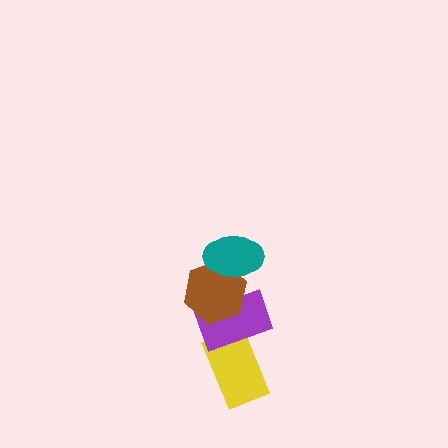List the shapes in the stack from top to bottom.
From top to bottom: the teal ellipse, the brown hexagon, the purple rectangle, the yellow rectangle.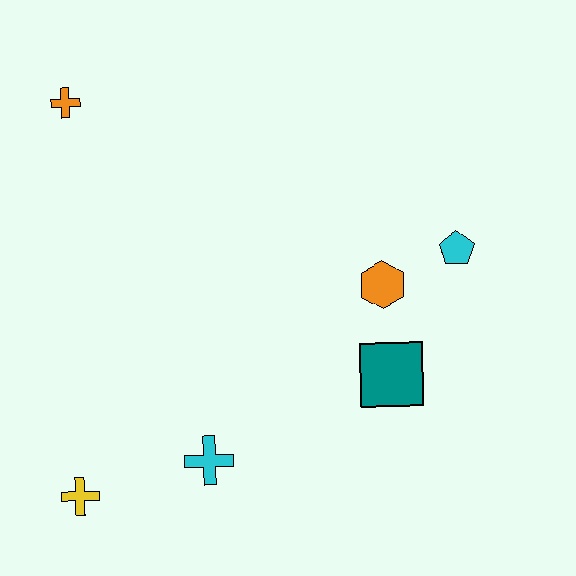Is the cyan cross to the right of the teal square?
No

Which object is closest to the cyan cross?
The yellow cross is closest to the cyan cross.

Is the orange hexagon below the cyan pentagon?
Yes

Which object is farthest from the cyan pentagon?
The yellow cross is farthest from the cyan pentagon.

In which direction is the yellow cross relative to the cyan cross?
The yellow cross is to the left of the cyan cross.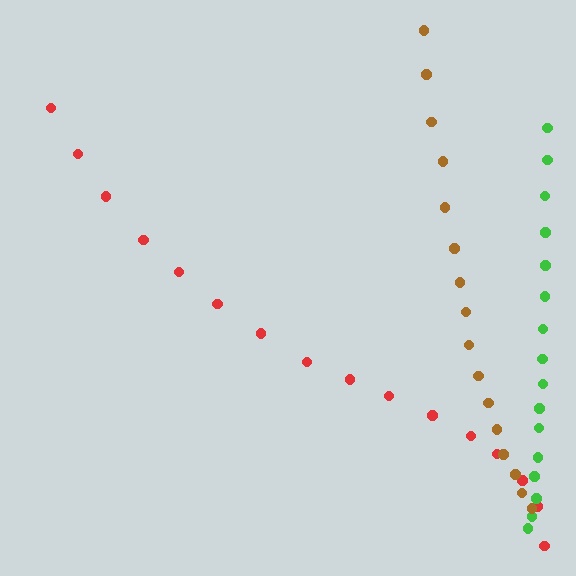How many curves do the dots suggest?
There are 3 distinct paths.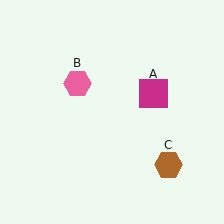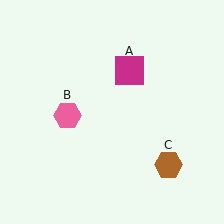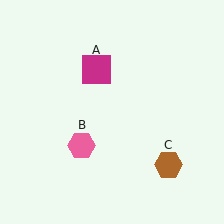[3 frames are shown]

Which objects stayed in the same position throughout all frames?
Brown hexagon (object C) remained stationary.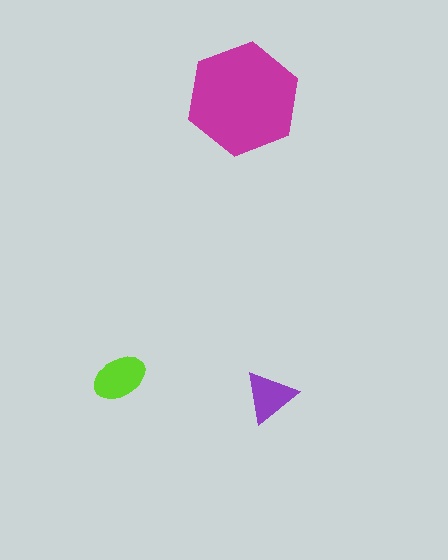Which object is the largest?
The magenta hexagon.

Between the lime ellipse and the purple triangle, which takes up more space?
The lime ellipse.